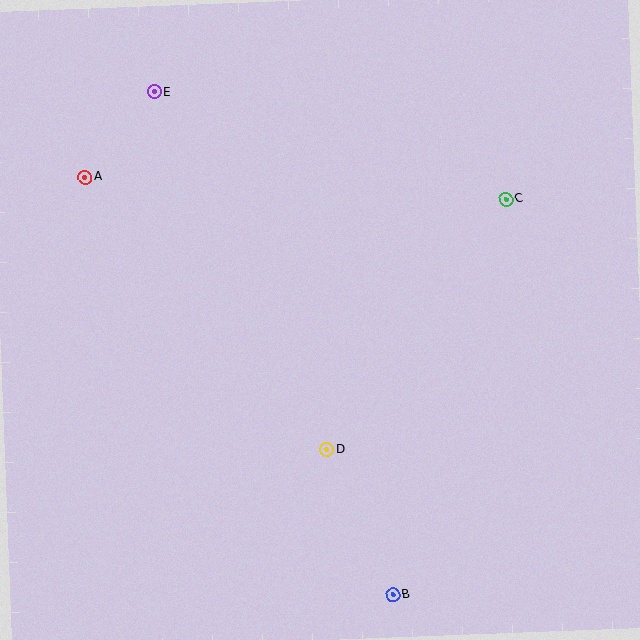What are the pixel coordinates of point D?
Point D is at (327, 450).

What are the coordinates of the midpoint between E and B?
The midpoint between E and B is at (274, 343).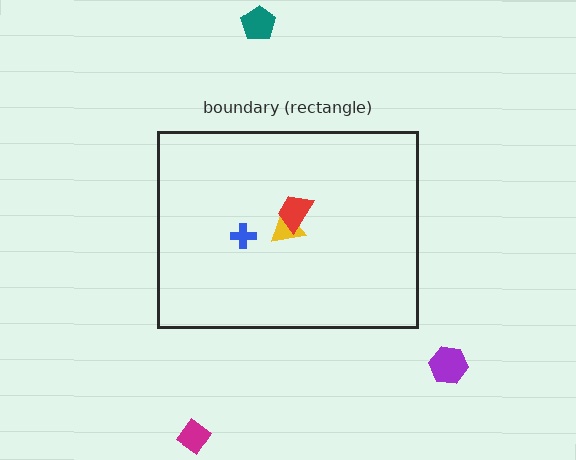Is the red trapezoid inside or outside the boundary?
Inside.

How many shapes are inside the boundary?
3 inside, 3 outside.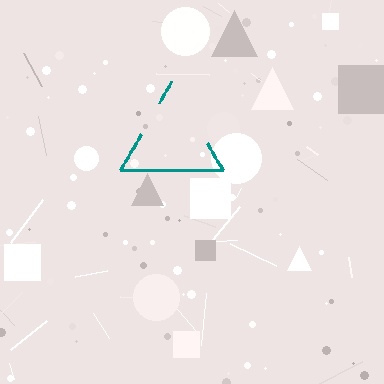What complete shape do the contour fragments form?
The contour fragments form a triangle.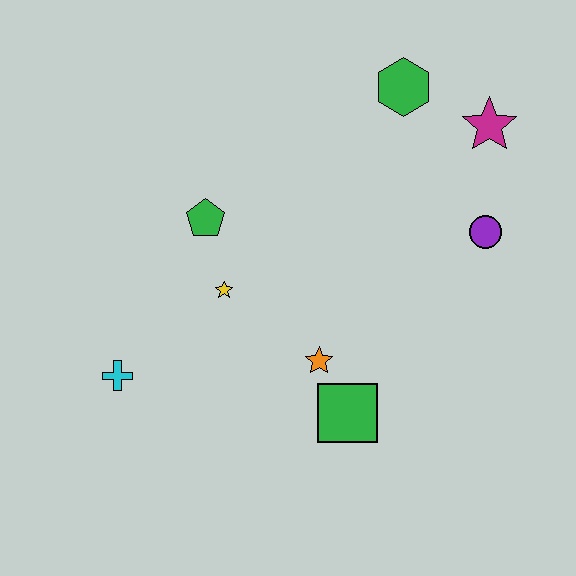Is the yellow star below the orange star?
No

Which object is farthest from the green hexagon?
The cyan cross is farthest from the green hexagon.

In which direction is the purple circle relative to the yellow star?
The purple circle is to the right of the yellow star.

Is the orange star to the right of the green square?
No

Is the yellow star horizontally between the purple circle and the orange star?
No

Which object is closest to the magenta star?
The green hexagon is closest to the magenta star.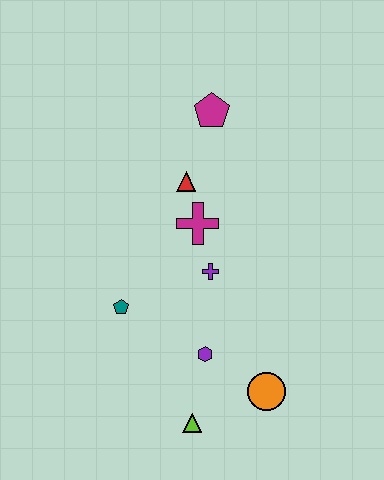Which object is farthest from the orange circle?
The magenta pentagon is farthest from the orange circle.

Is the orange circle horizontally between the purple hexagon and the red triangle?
No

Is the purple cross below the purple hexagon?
No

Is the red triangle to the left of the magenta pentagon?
Yes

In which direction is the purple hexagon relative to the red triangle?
The purple hexagon is below the red triangle.